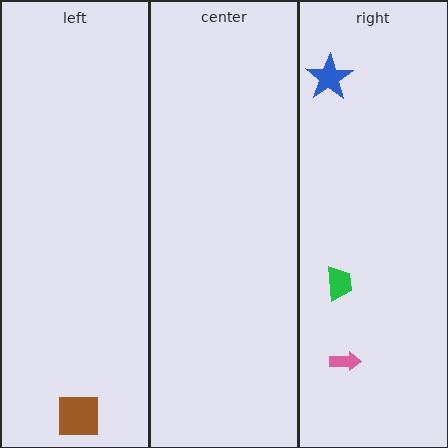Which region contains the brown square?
The left region.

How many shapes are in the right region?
3.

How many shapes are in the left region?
1.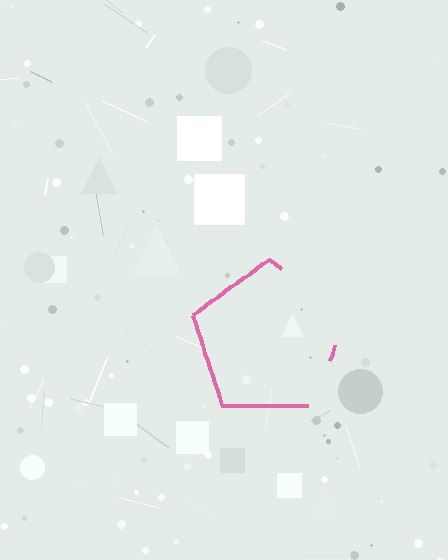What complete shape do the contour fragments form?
The contour fragments form a pentagon.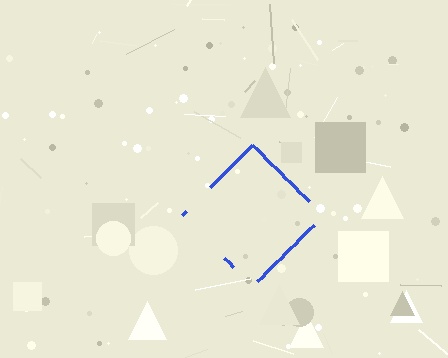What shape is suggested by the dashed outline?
The dashed outline suggests a diamond.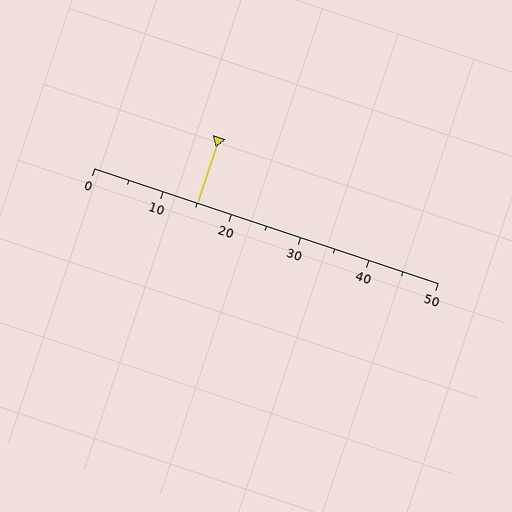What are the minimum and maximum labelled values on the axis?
The axis runs from 0 to 50.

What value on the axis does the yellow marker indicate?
The marker indicates approximately 15.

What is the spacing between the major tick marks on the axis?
The major ticks are spaced 10 apart.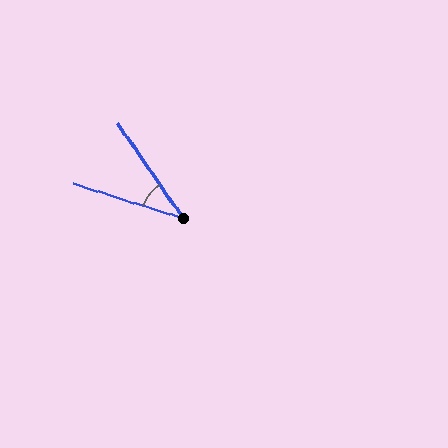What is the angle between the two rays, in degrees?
Approximately 38 degrees.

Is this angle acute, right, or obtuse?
It is acute.